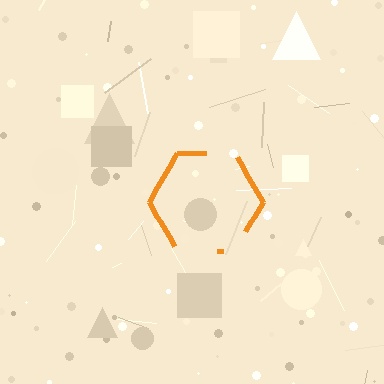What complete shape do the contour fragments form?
The contour fragments form a hexagon.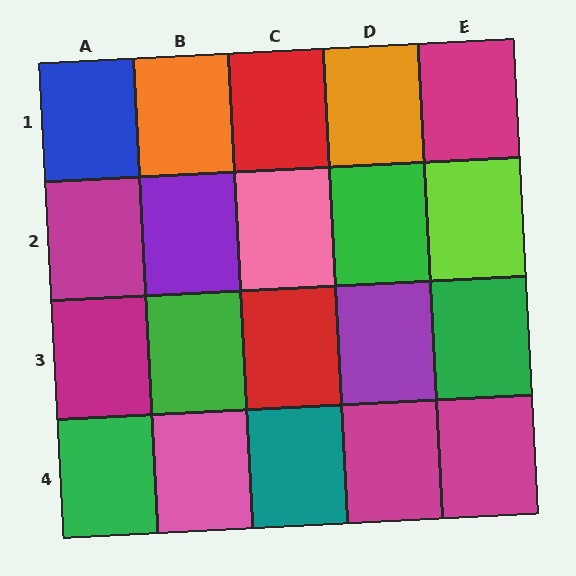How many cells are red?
2 cells are red.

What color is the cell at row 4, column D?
Magenta.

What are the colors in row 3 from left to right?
Magenta, green, red, purple, green.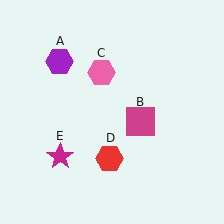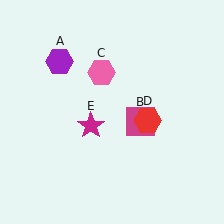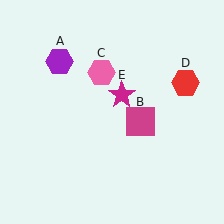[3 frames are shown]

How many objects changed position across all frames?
2 objects changed position: red hexagon (object D), magenta star (object E).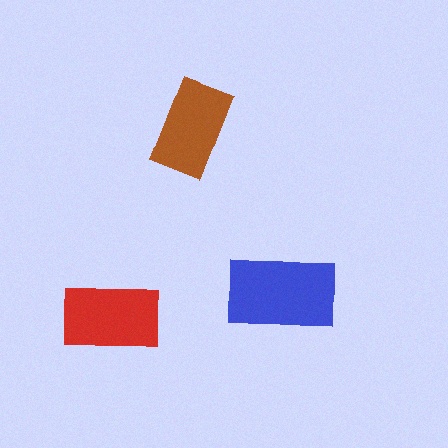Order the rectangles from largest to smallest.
the blue one, the red one, the brown one.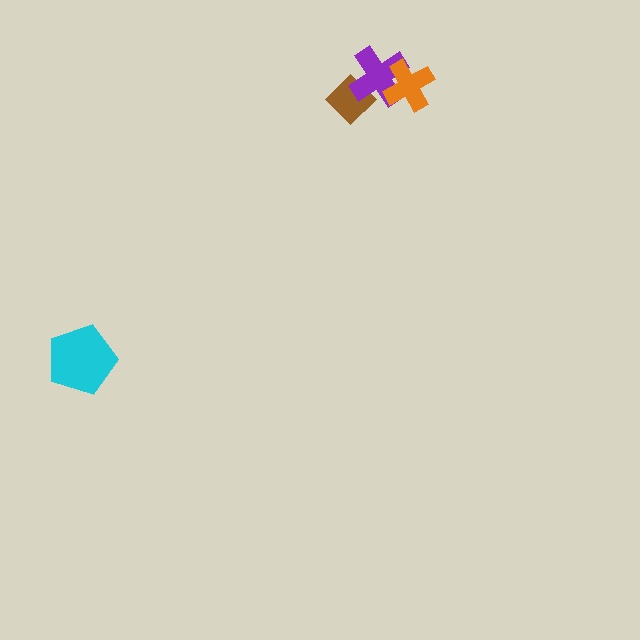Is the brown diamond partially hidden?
Yes, it is partially covered by another shape.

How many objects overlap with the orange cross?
1 object overlaps with the orange cross.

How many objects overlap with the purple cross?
2 objects overlap with the purple cross.